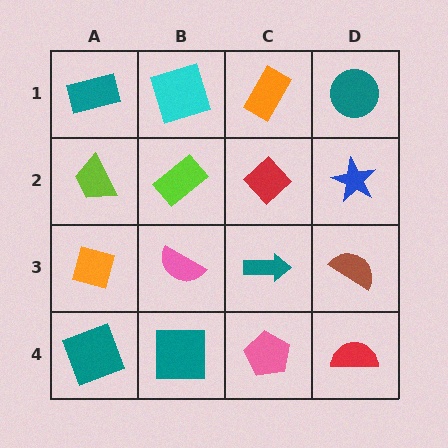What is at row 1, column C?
An orange rectangle.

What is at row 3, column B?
A pink semicircle.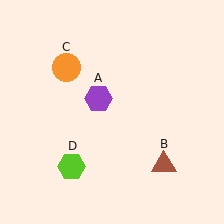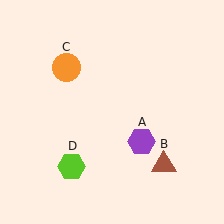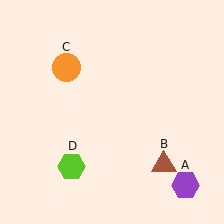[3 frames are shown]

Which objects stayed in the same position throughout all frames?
Brown triangle (object B) and orange circle (object C) and lime hexagon (object D) remained stationary.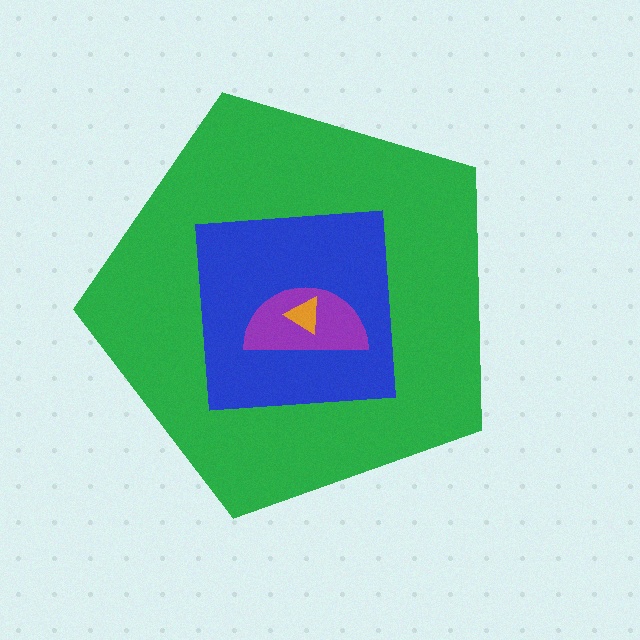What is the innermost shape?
The orange triangle.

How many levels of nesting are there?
4.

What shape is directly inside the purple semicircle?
The orange triangle.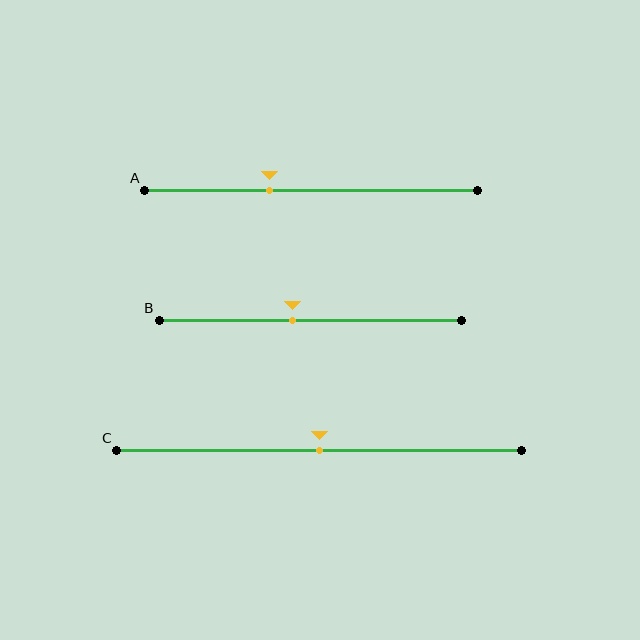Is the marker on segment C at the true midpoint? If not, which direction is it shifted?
Yes, the marker on segment C is at the true midpoint.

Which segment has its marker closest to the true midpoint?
Segment C has its marker closest to the true midpoint.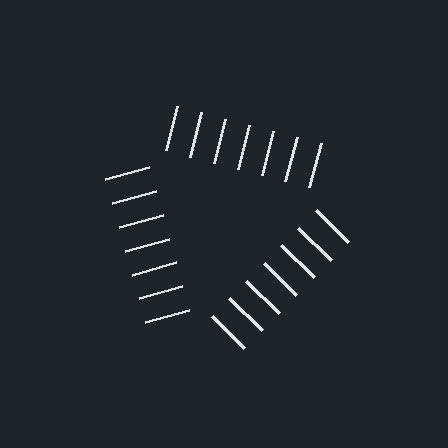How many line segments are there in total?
21 — 7 along each of the 3 edges.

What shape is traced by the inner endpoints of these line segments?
An illusory triangle — the line segments terminate on its edges but no continuous stroke is drawn.